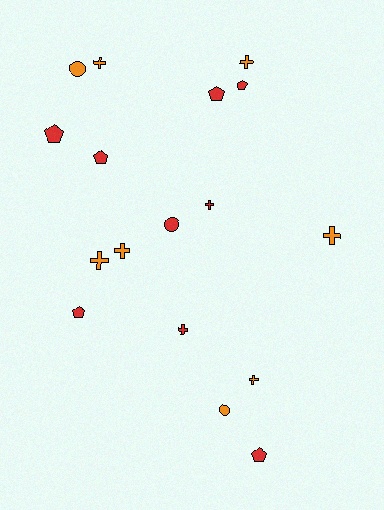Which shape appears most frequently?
Cross, with 8 objects.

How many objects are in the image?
There are 17 objects.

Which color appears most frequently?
Red, with 9 objects.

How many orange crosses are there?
There are 6 orange crosses.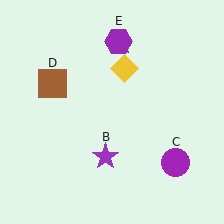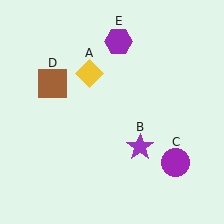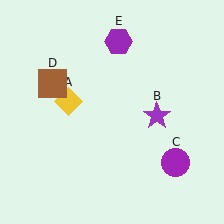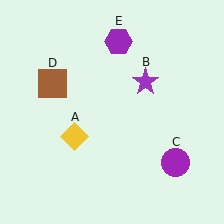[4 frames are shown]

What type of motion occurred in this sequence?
The yellow diamond (object A), purple star (object B) rotated counterclockwise around the center of the scene.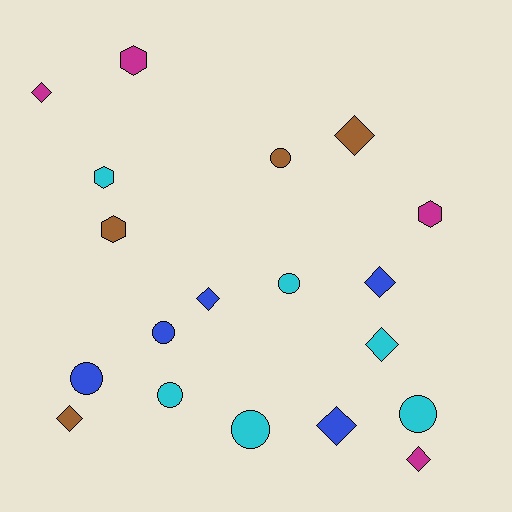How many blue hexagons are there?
There are no blue hexagons.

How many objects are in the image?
There are 19 objects.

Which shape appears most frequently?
Diamond, with 8 objects.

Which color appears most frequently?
Cyan, with 6 objects.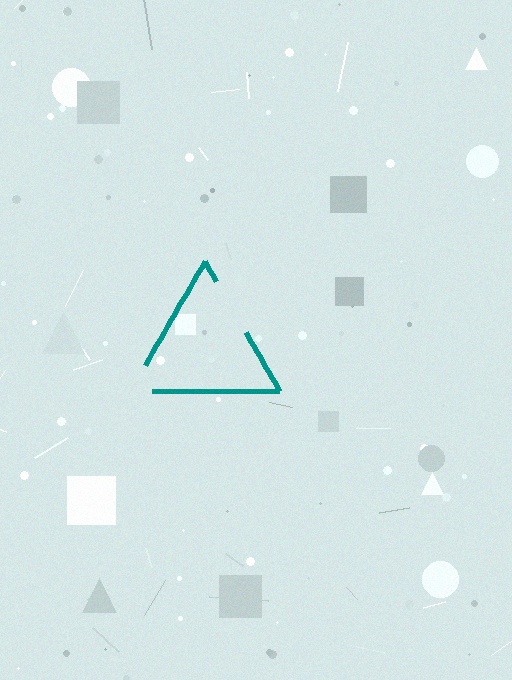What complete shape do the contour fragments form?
The contour fragments form a triangle.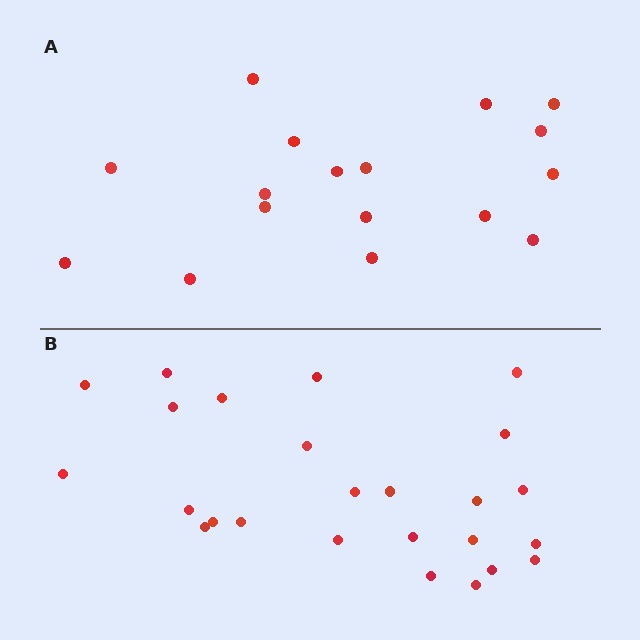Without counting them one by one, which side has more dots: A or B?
Region B (the bottom region) has more dots.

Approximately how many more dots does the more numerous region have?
Region B has roughly 8 or so more dots than region A.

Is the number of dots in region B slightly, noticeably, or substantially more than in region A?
Region B has substantially more. The ratio is roughly 1.5 to 1.